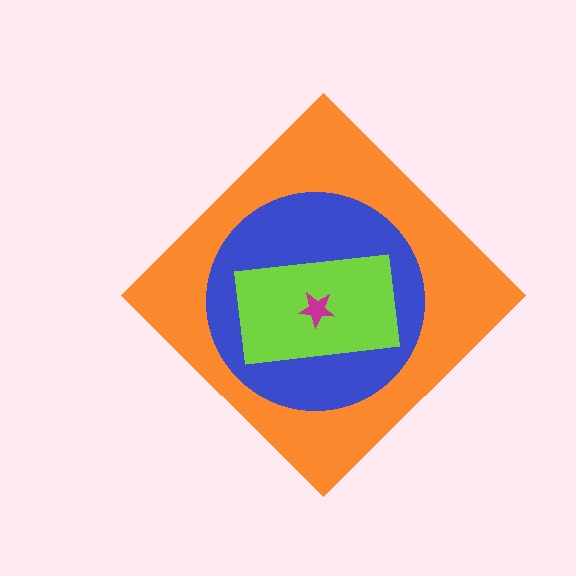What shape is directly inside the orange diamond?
The blue circle.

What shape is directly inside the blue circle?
The lime rectangle.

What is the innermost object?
The magenta star.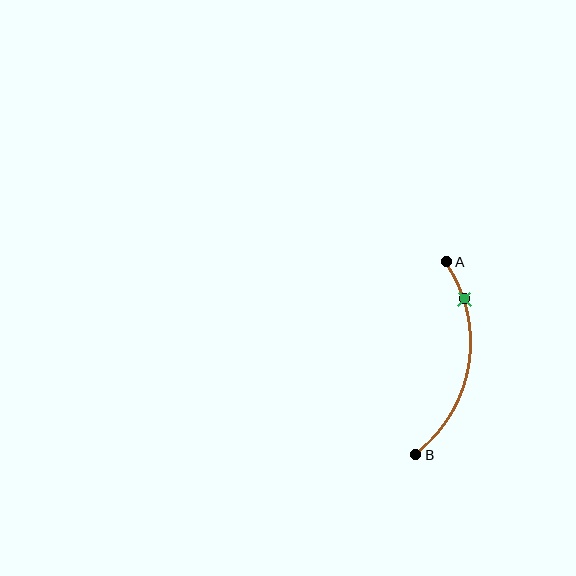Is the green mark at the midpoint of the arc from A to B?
No. The green mark lies on the arc but is closer to endpoint A. The arc midpoint would be at the point on the curve equidistant along the arc from both A and B.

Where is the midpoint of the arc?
The arc midpoint is the point on the curve farthest from the straight line joining A and B. It sits to the right of that line.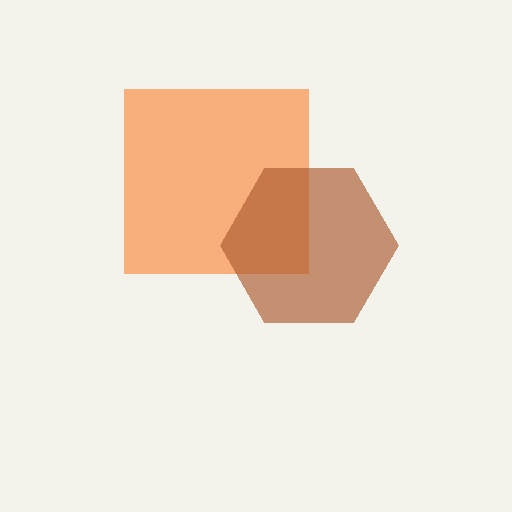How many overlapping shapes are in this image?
There are 2 overlapping shapes in the image.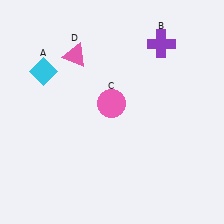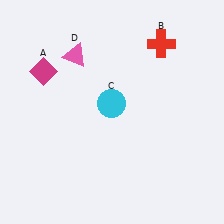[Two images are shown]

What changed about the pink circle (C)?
In Image 1, C is pink. In Image 2, it changed to cyan.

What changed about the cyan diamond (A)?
In Image 1, A is cyan. In Image 2, it changed to magenta.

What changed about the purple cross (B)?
In Image 1, B is purple. In Image 2, it changed to red.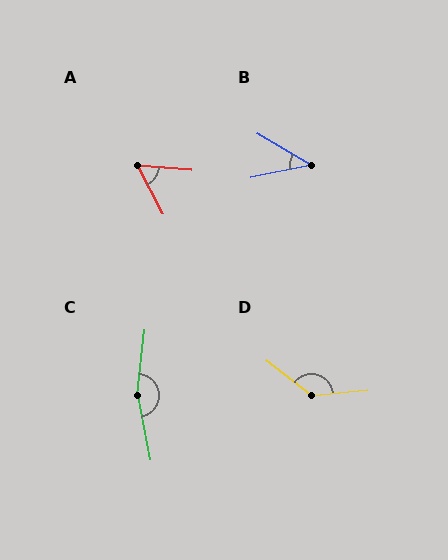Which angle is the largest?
C, at approximately 163 degrees.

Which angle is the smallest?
B, at approximately 42 degrees.